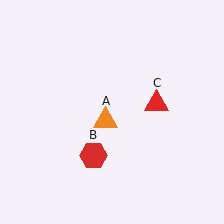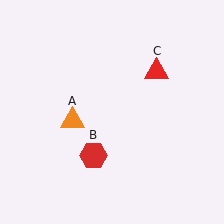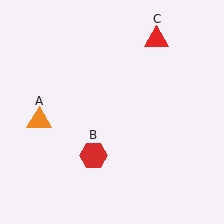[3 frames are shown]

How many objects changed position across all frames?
2 objects changed position: orange triangle (object A), red triangle (object C).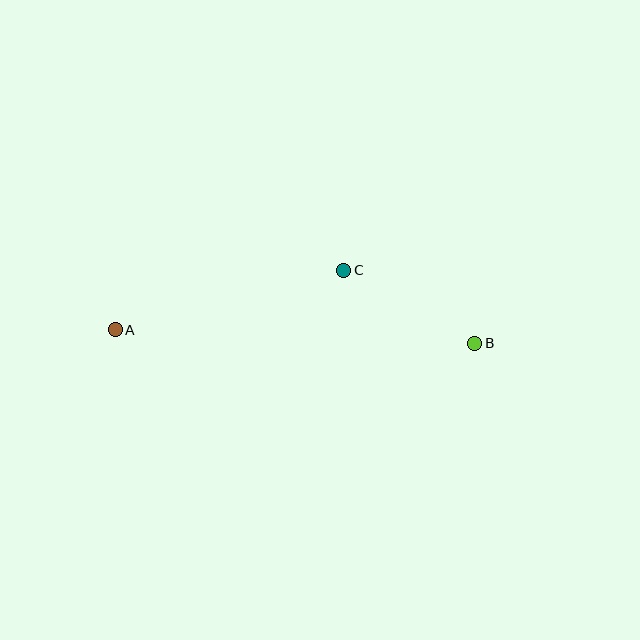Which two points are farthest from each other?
Points A and B are farthest from each other.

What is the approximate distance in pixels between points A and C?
The distance between A and C is approximately 236 pixels.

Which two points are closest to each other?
Points B and C are closest to each other.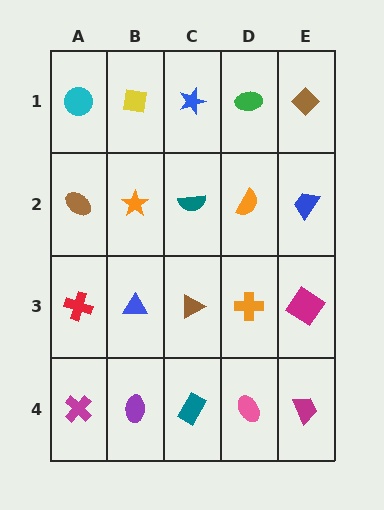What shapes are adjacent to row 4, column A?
A red cross (row 3, column A), a purple ellipse (row 4, column B).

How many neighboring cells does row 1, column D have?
3.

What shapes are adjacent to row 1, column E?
A blue trapezoid (row 2, column E), a green ellipse (row 1, column D).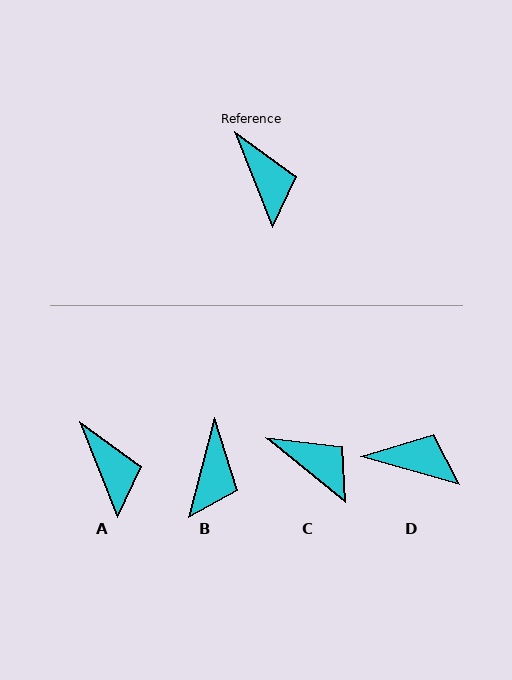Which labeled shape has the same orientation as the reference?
A.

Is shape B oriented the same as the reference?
No, it is off by about 36 degrees.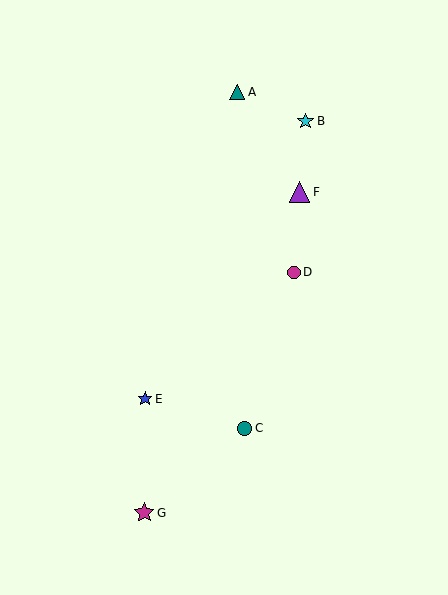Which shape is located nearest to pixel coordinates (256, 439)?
The teal circle (labeled C) at (244, 428) is nearest to that location.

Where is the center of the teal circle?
The center of the teal circle is at (244, 428).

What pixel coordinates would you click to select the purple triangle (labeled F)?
Click at (300, 192) to select the purple triangle F.